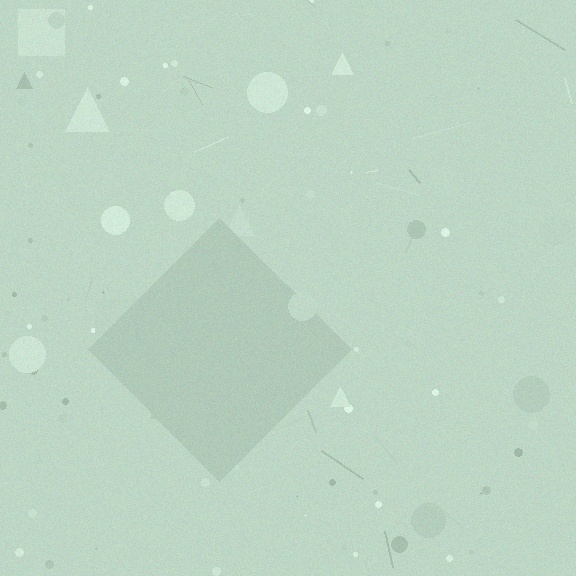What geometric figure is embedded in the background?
A diamond is embedded in the background.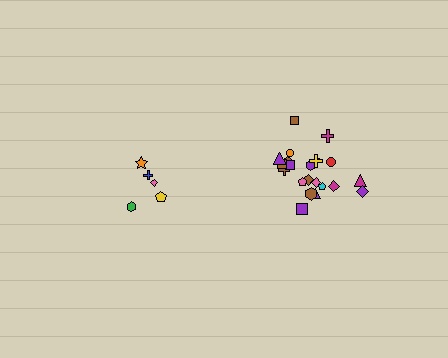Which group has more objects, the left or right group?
The right group.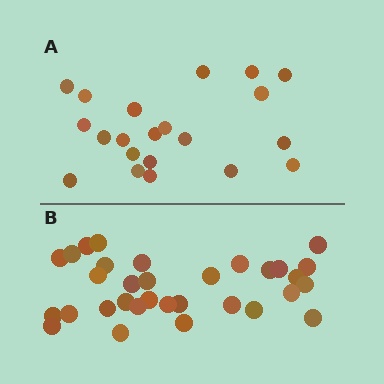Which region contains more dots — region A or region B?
Region B (the bottom region) has more dots.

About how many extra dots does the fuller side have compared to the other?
Region B has roughly 12 or so more dots than region A.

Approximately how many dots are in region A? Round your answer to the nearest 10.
About 20 dots. (The exact count is 21, which rounds to 20.)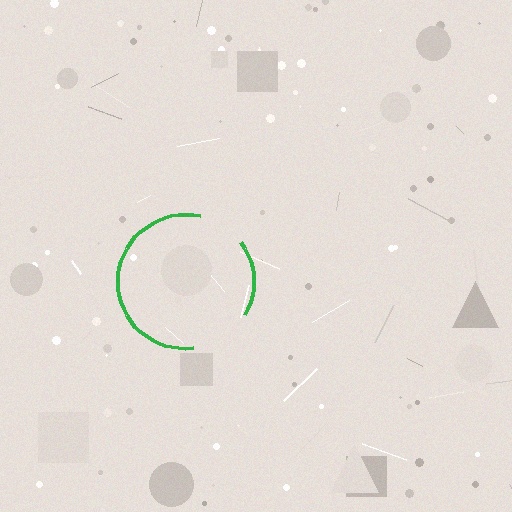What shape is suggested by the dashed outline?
The dashed outline suggests a circle.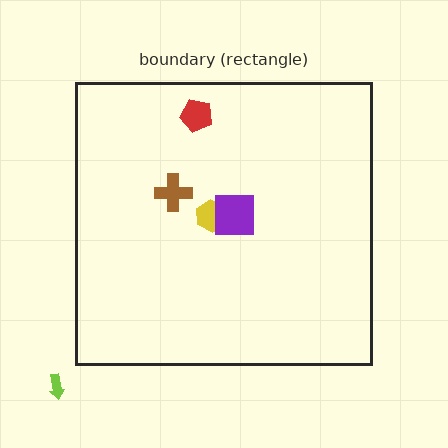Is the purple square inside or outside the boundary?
Inside.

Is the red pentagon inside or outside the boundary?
Inside.